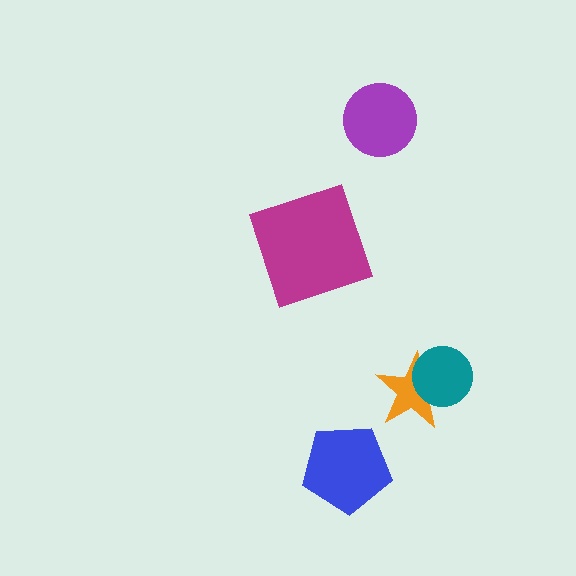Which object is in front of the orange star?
The teal circle is in front of the orange star.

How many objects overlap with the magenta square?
0 objects overlap with the magenta square.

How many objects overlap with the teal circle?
1 object overlaps with the teal circle.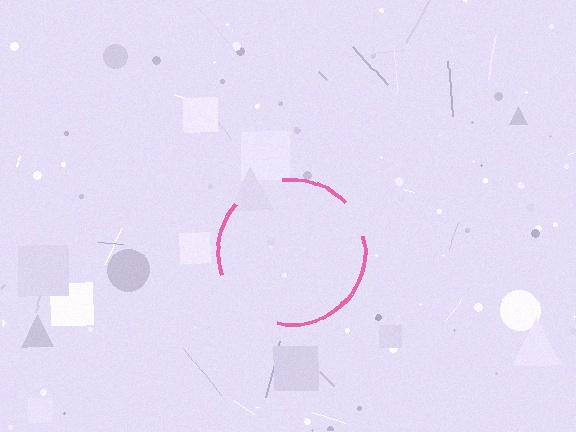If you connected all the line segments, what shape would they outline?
They would outline a circle.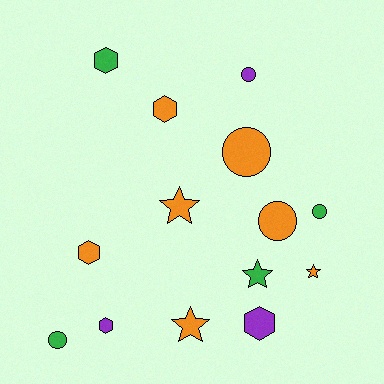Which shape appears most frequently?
Hexagon, with 5 objects.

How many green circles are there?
There are 2 green circles.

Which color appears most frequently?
Orange, with 7 objects.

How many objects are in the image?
There are 14 objects.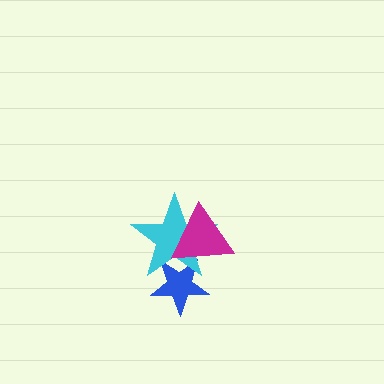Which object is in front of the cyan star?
The magenta triangle is in front of the cyan star.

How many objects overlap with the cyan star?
2 objects overlap with the cyan star.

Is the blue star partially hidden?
Yes, it is partially covered by another shape.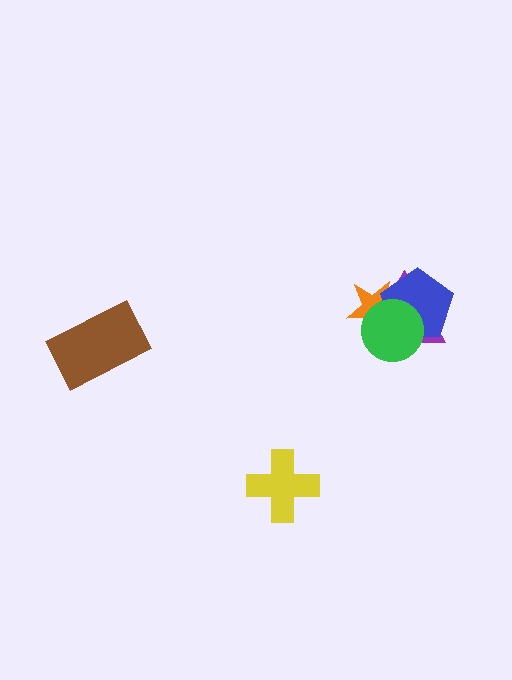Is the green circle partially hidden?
No, no other shape covers it.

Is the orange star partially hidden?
Yes, it is partially covered by another shape.